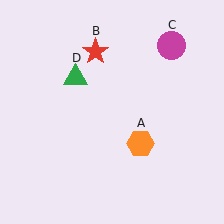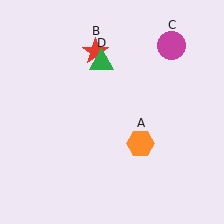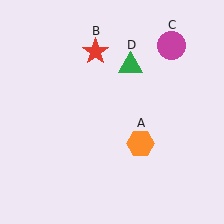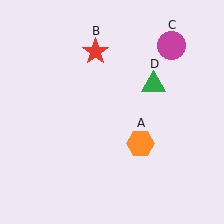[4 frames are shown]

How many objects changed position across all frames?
1 object changed position: green triangle (object D).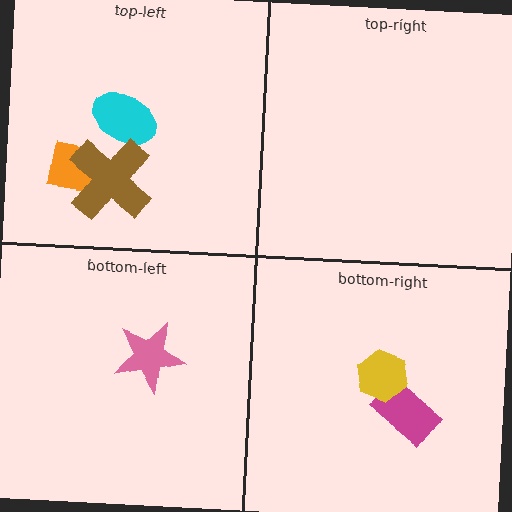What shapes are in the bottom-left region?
The pink star.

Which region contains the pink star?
The bottom-left region.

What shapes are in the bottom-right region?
The magenta rectangle, the yellow hexagon.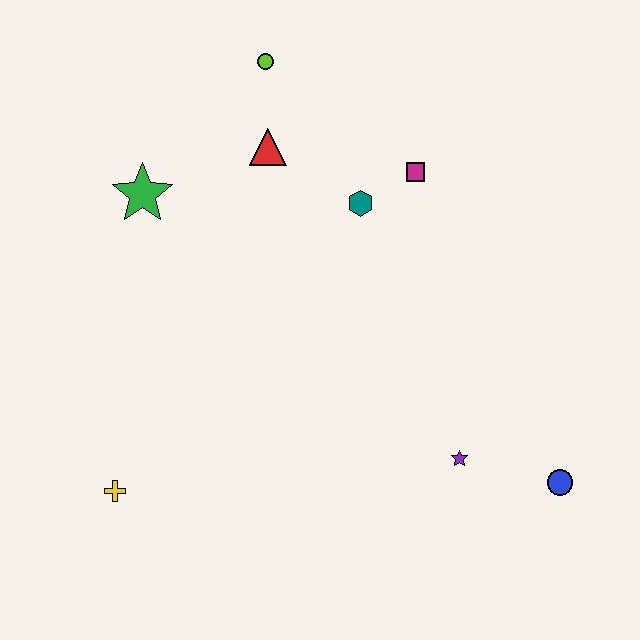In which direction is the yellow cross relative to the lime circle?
The yellow cross is below the lime circle.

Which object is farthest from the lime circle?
The blue circle is farthest from the lime circle.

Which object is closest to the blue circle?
The purple star is closest to the blue circle.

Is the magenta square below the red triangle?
Yes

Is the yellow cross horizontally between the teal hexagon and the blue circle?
No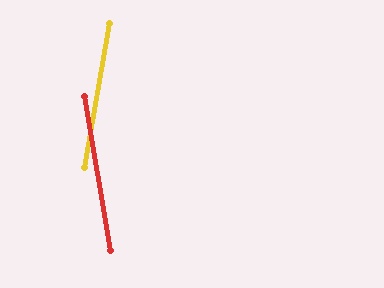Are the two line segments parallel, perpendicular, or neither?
Neither parallel nor perpendicular — they differ by about 20°.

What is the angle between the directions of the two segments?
Approximately 20 degrees.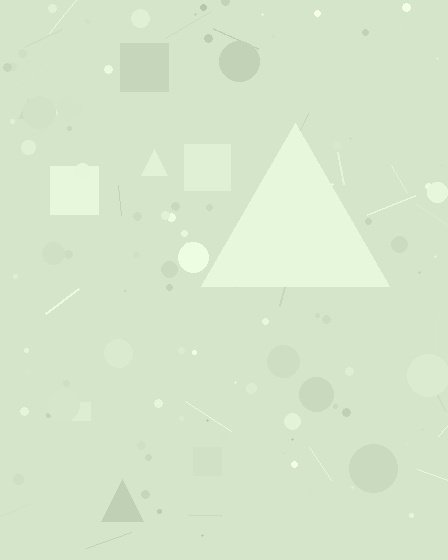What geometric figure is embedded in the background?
A triangle is embedded in the background.